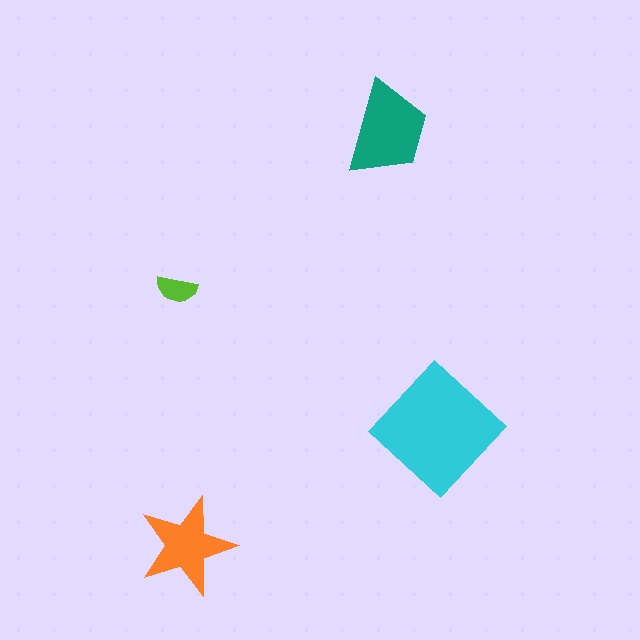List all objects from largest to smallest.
The cyan diamond, the teal trapezoid, the orange star, the lime semicircle.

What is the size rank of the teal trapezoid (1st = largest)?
2nd.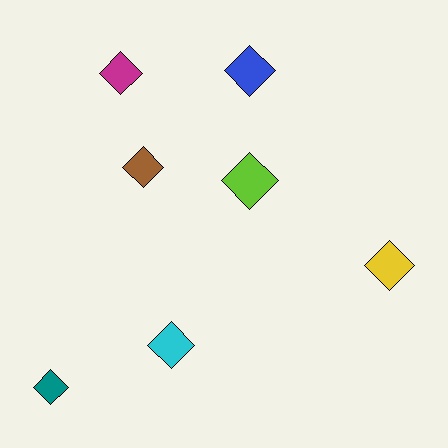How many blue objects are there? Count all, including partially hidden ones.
There is 1 blue object.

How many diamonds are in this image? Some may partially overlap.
There are 7 diamonds.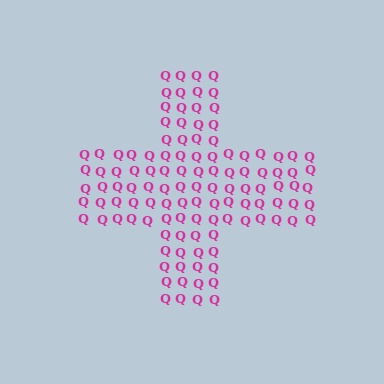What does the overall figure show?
The overall figure shows a cross.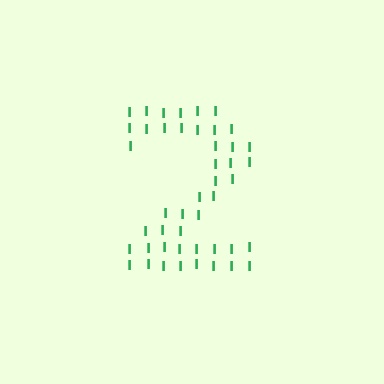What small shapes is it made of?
It is made of small letter I's.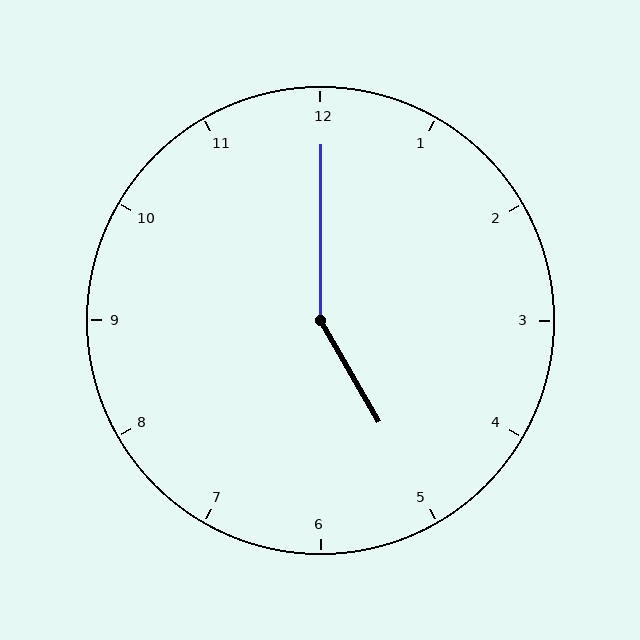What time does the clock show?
5:00.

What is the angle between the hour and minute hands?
Approximately 150 degrees.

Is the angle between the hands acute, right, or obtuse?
It is obtuse.